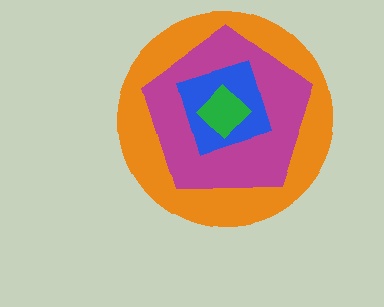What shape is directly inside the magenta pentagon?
The blue square.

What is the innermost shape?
The green diamond.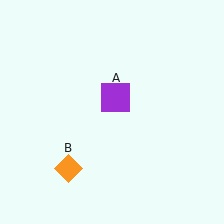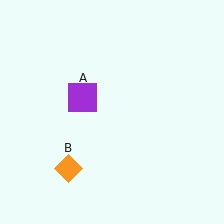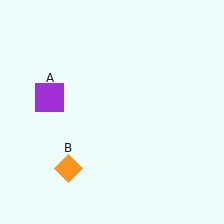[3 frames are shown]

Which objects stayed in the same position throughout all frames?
Orange diamond (object B) remained stationary.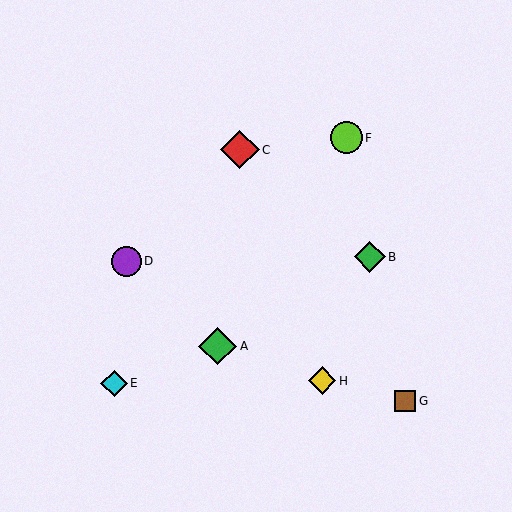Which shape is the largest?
The red diamond (labeled C) is the largest.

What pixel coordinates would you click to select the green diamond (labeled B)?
Click at (370, 257) to select the green diamond B.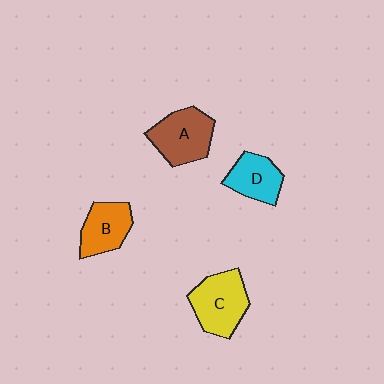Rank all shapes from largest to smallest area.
From largest to smallest: C (yellow), A (brown), B (orange), D (cyan).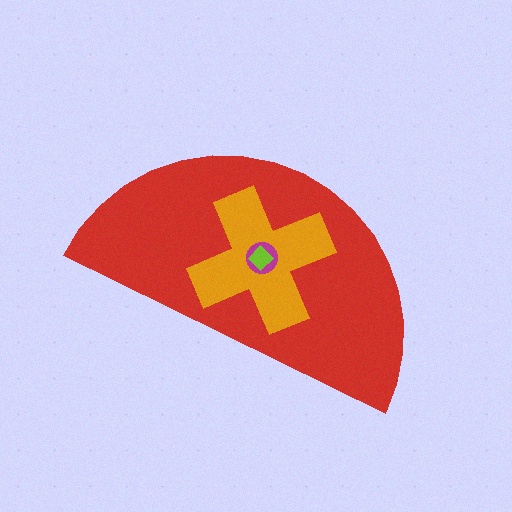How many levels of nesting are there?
4.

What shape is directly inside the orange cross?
The magenta circle.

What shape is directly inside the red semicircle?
The orange cross.